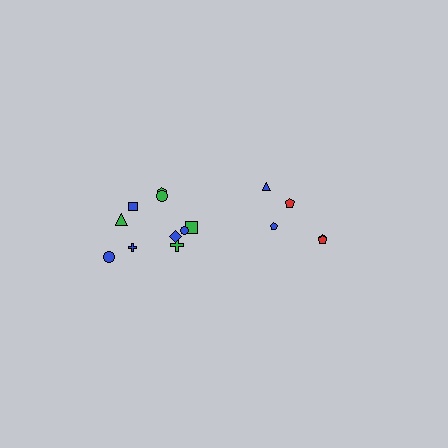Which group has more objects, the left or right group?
The left group.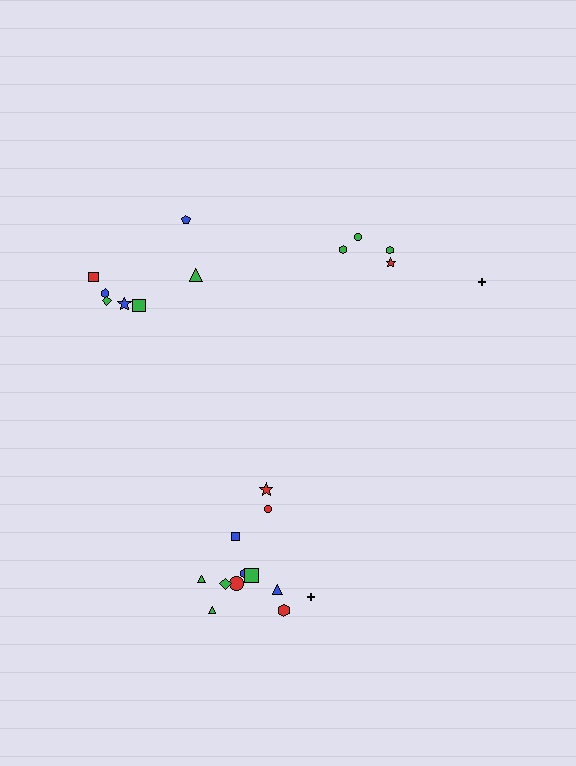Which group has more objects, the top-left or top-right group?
The top-left group.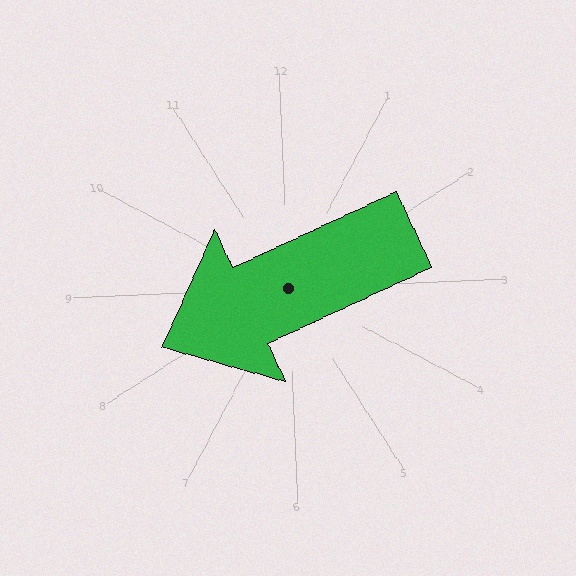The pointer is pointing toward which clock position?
Roughly 8 o'clock.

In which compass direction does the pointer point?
Southwest.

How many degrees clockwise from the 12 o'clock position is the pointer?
Approximately 247 degrees.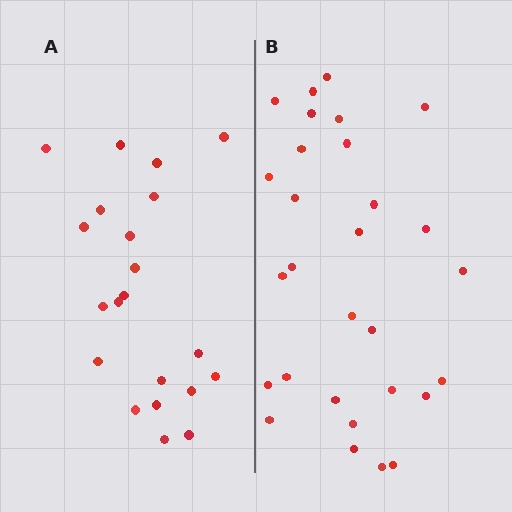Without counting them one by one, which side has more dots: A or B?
Region B (the right region) has more dots.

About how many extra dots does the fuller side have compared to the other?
Region B has roughly 8 or so more dots than region A.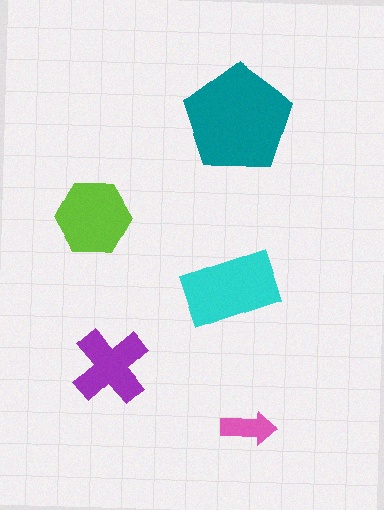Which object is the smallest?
The pink arrow.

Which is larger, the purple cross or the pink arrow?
The purple cross.